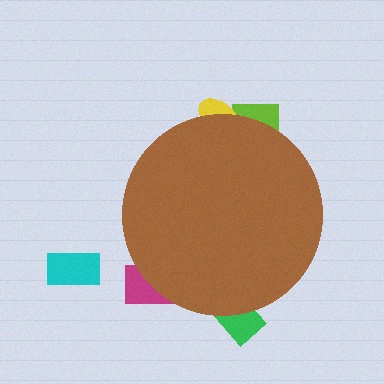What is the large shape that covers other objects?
A brown circle.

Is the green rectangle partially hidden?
Yes, the green rectangle is partially hidden behind the brown circle.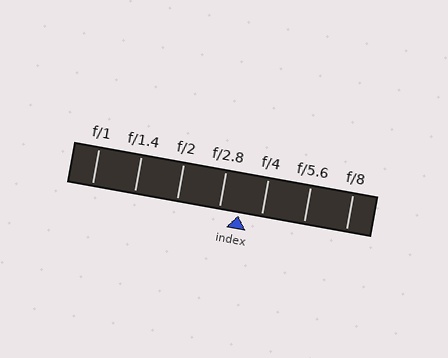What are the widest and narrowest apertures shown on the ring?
The widest aperture shown is f/1 and the narrowest is f/8.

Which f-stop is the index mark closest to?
The index mark is closest to f/2.8.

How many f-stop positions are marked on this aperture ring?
There are 7 f-stop positions marked.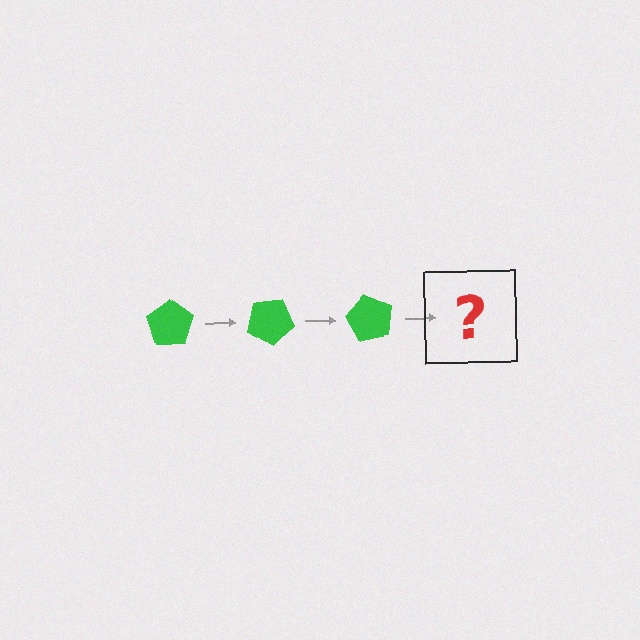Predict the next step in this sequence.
The next step is a green pentagon rotated 90 degrees.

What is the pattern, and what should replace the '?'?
The pattern is that the pentagon rotates 30 degrees each step. The '?' should be a green pentagon rotated 90 degrees.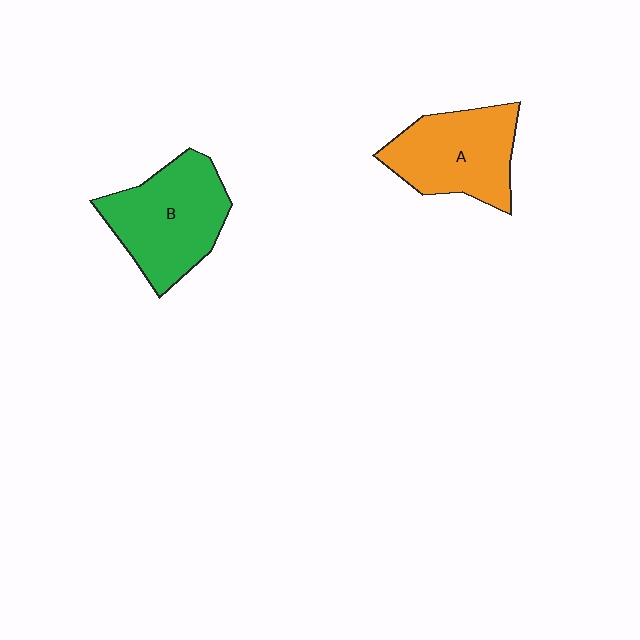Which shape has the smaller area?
Shape A (orange).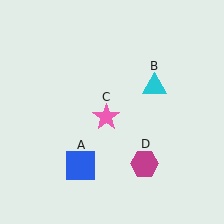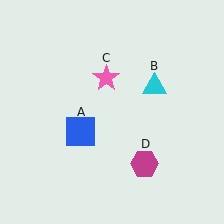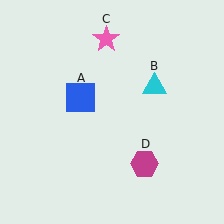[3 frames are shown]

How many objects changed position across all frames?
2 objects changed position: blue square (object A), pink star (object C).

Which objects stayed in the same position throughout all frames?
Cyan triangle (object B) and magenta hexagon (object D) remained stationary.